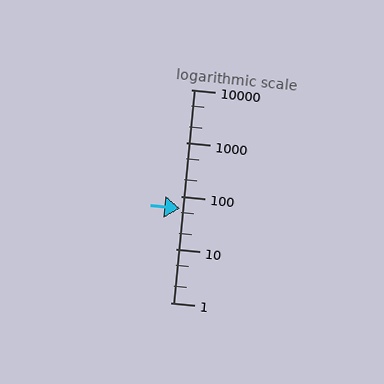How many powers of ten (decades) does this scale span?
The scale spans 4 decades, from 1 to 10000.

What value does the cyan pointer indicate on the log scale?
The pointer indicates approximately 59.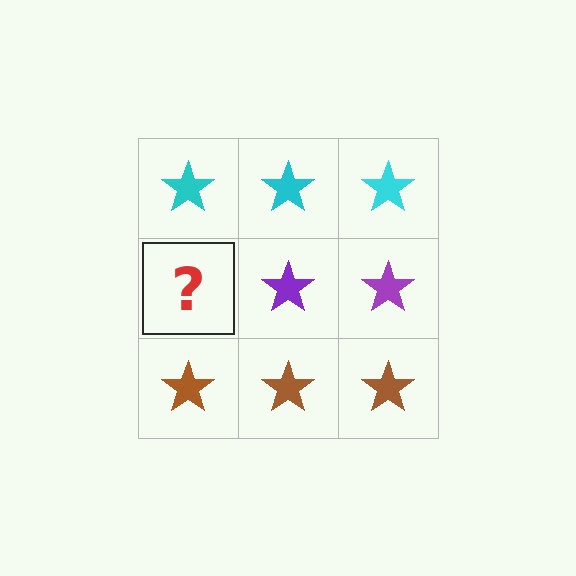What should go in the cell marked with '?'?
The missing cell should contain a purple star.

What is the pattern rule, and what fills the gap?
The rule is that each row has a consistent color. The gap should be filled with a purple star.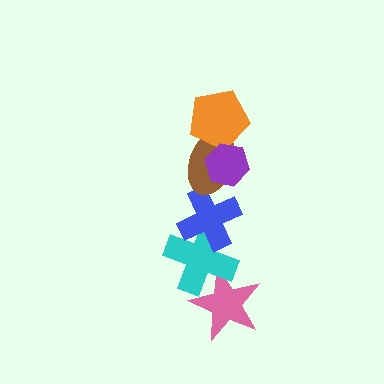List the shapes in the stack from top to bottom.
From top to bottom: the purple hexagon, the orange pentagon, the brown ellipse, the blue cross, the cyan cross, the pink star.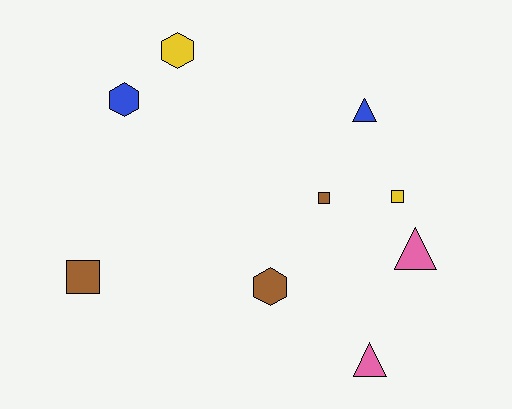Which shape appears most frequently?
Square, with 3 objects.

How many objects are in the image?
There are 9 objects.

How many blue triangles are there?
There is 1 blue triangle.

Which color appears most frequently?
Brown, with 3 objects.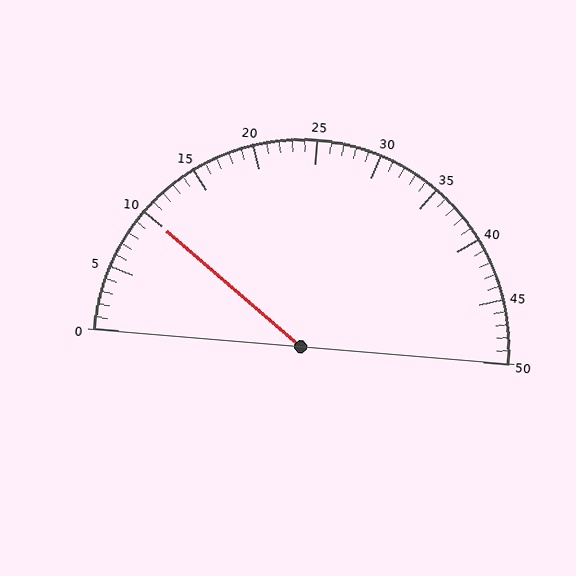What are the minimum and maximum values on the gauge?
The gauge ranges from 0 to 50.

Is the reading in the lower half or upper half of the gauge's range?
The reading is in the lower half of the range (0 to 50).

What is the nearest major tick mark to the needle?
The nearest major tick mark is 10.